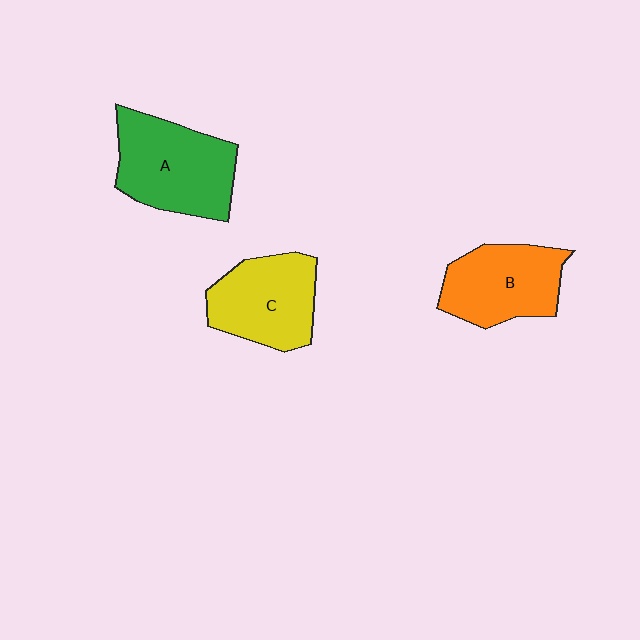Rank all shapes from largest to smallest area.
From largest to smallest: A (green), C (yellow), B (orange).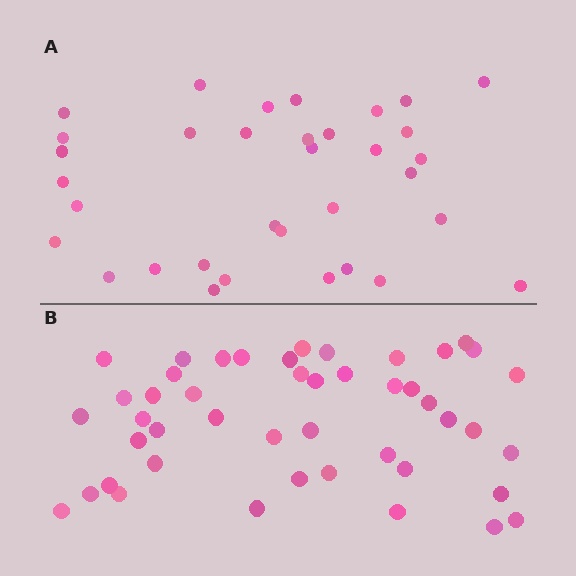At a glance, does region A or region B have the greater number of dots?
Region B (the bottom region) has more dots.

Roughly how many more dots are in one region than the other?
Region B has roughly 12 or so more dots than region A.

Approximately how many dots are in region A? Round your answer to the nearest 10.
About 30 dots. (The exact count is 34, which rounds to 30.)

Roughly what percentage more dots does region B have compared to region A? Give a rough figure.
About 35% more.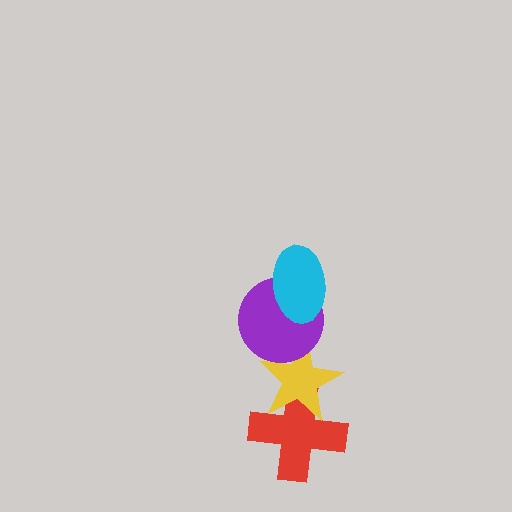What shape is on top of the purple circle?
The cyan ellipse is on top of the purple circle.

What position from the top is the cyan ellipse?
The cyan ellipse is 1st from the top.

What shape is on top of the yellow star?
The purple circle is on top of the yellow star.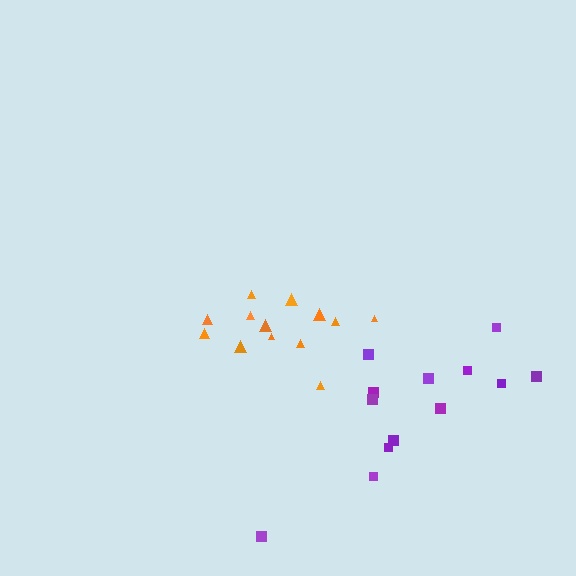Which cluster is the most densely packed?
Orange.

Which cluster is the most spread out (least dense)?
Purple.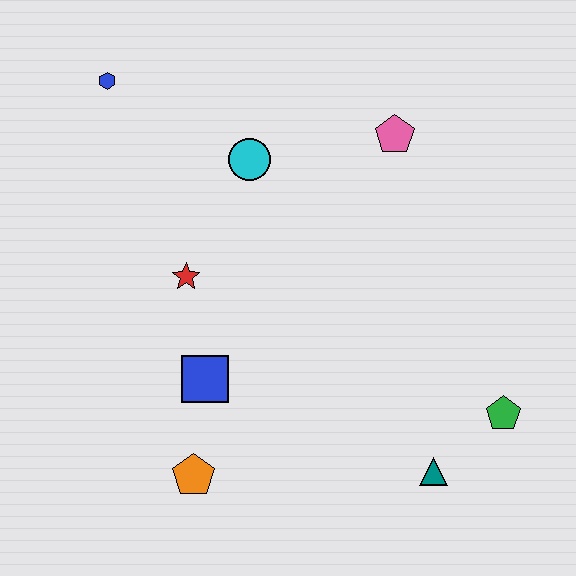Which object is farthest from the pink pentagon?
The orange pentagon is farthest from the pink pentagon.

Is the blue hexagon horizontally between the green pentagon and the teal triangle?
No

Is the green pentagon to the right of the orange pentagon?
Yes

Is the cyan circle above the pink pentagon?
No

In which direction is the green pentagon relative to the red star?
The green pentagon is to the right of the red star.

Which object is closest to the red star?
The blue square is closest to the red star.